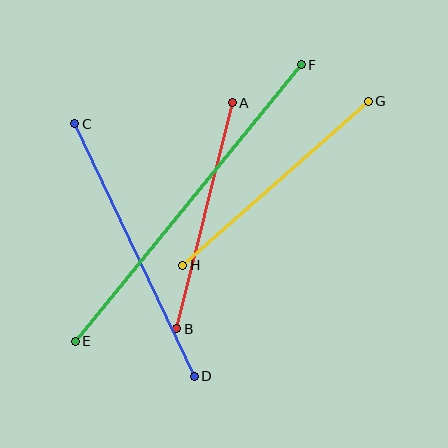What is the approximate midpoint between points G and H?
The midpoint is at approximately (275, 183) pixels.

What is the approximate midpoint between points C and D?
The midpoint is at approximately (135, 250) pixels.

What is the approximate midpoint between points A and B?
The midpoint is at approximately (204, 216) pixels.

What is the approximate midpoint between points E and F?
The midpoint is at approximately (188, 203) pixels.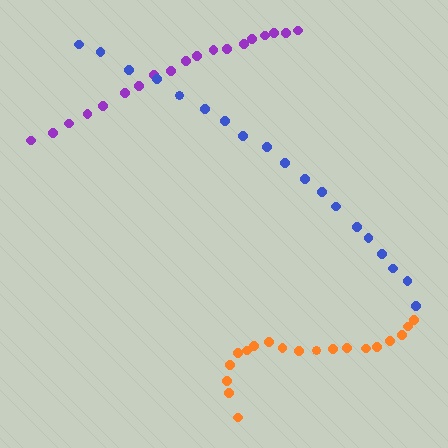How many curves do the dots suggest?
There are 3 distinct paths.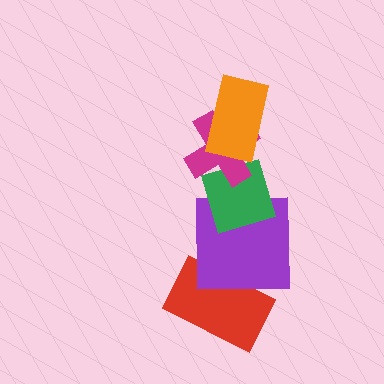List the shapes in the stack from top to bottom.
From top to bottom: the orange rectangle, the magenta cross, the green diamond, the purple square, the red rectangle.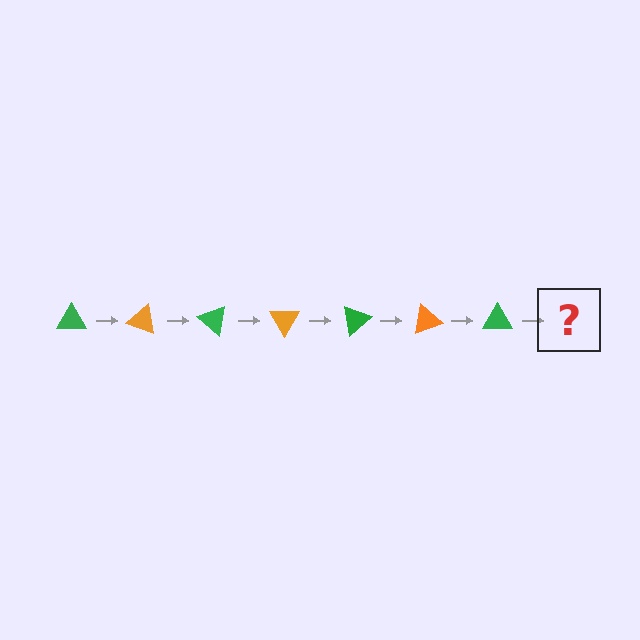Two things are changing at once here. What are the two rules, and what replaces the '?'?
The two rules are that it rotates 20 degrees each step and the color cycles through green and orange. The '?' should be an orange triangle, rotated 140 degrees from the start.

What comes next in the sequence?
The next element should be an orange triangle, rotated 140 degrees from the start.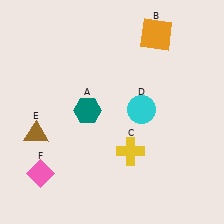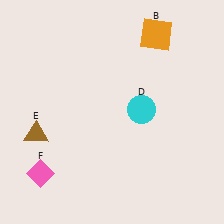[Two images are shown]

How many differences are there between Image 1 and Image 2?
There are 2 differences between the two images.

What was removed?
The yellow cross (C), the teal hexagon (A) were removed in Image 2.